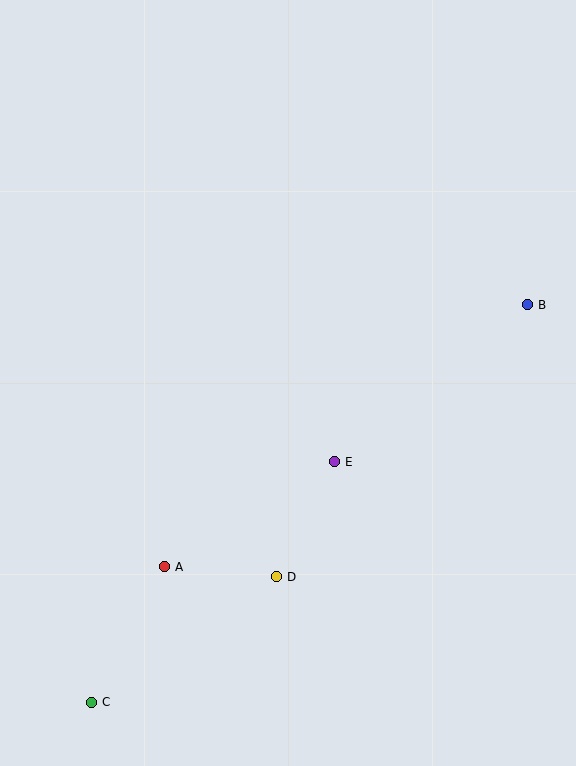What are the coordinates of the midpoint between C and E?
The midpoint between C and E is at (213, 582).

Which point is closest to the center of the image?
Point E at (334, 462) is closest to the center.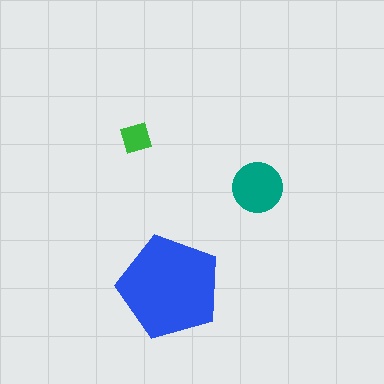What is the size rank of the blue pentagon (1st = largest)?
1st.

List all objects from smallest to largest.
The green diamond, the teal circle, the blue pentagon.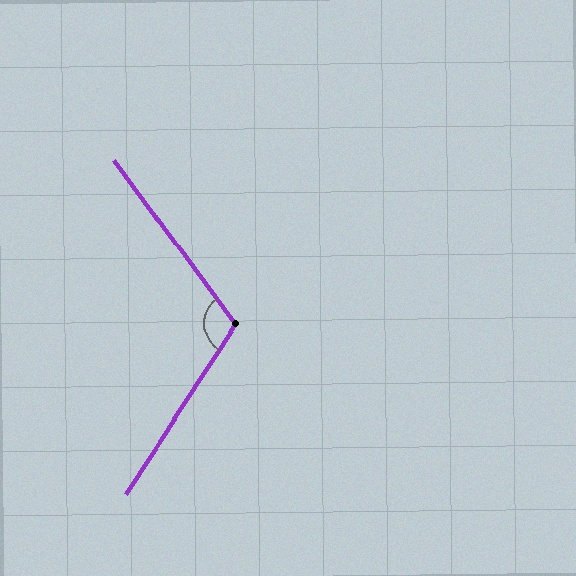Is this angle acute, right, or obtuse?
It is obtuse.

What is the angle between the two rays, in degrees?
Approximately 111 degrees.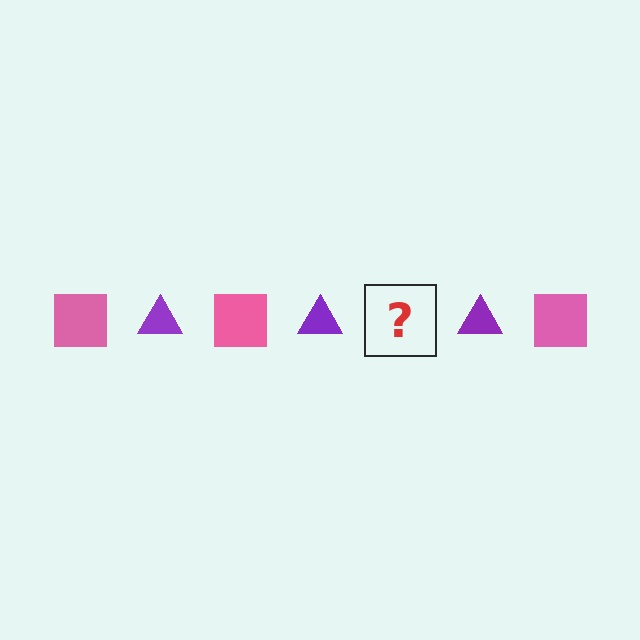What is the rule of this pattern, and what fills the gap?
The rule is that the pattern alternates between pink square and purple triangle. The gap should be filled with a pink square.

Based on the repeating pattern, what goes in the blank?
The blank should be a pink square.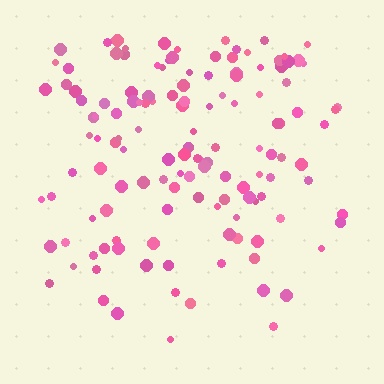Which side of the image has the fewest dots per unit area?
The bottom.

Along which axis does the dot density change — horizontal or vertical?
Vertical.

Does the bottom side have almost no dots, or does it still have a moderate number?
Still a moderate number, just noticeably fewer than the top.